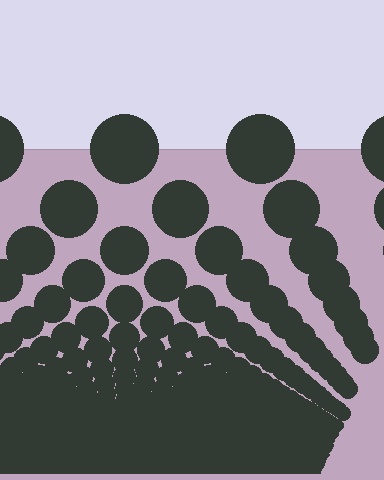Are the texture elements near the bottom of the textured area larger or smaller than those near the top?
Smaller. The gradient is inverted — elements near the bottom are smaller and denser.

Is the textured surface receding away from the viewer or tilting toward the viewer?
The surface appears to tilt toward the viewer. Texture elements get larger and sparser toward the top.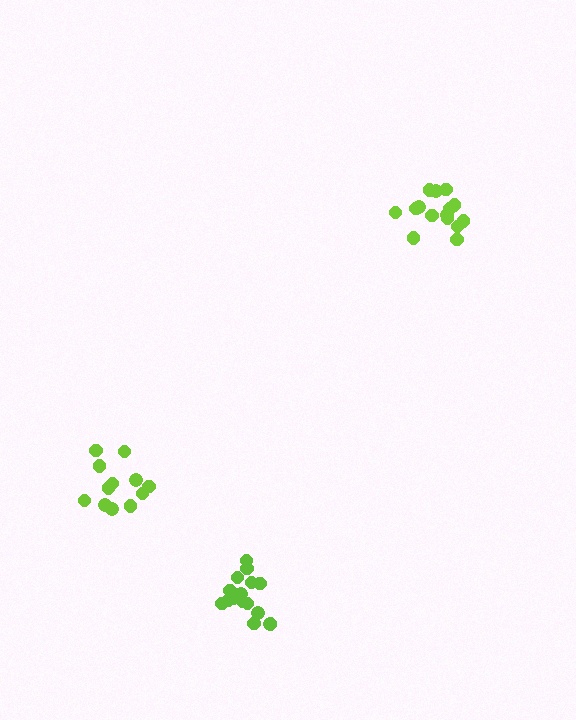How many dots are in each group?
Group 1: 12 dots, Group 2: 17 dots, Group 3: 15 dots (44 total).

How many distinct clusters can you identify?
There are 3 distinct clusters.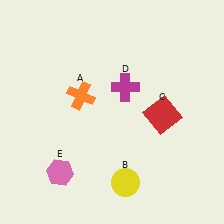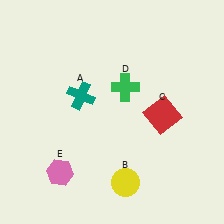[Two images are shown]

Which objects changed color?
A changed from orange to teal. D changed from magenta to green.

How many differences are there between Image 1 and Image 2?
There are 2 differences between the two images.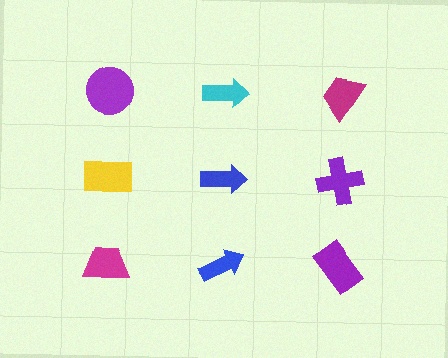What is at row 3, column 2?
A blue arrow.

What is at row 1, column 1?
A purple circle.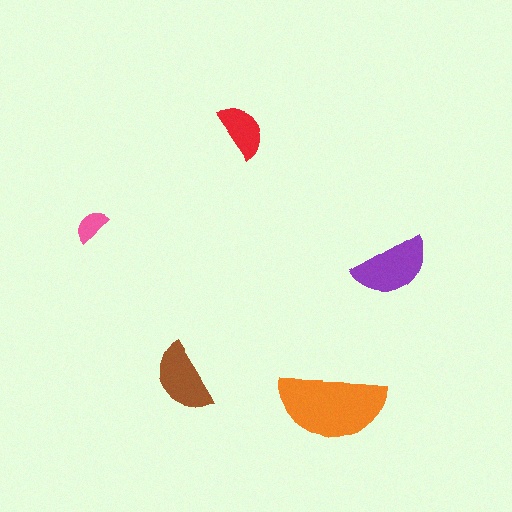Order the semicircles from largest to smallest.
the orange one, the purple one, the brown one, the red one, the pink one.